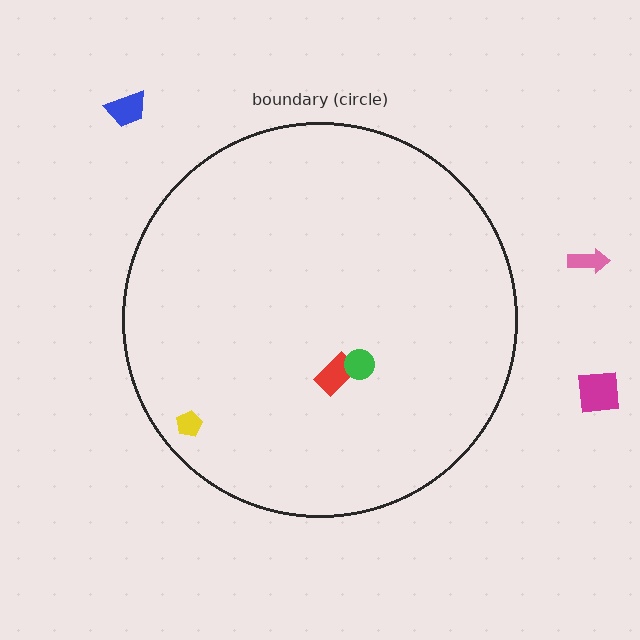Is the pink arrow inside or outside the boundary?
Outside.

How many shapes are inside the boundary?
3 inside, 3 outside.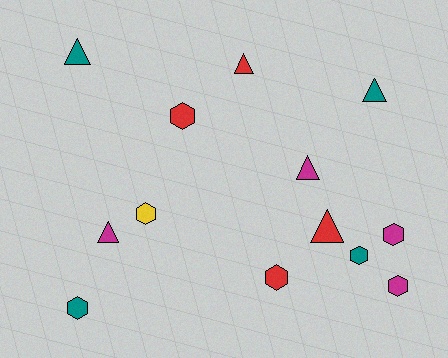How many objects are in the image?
There are 13 objects.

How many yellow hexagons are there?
There is 1 yellow hexagon.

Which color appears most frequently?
Teal, with 4 objects.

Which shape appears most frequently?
Hexagon, with 7 objects.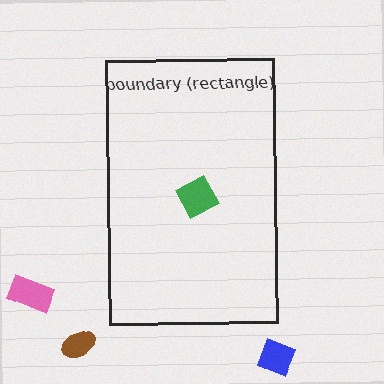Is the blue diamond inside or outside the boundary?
Outside.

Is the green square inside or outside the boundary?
Inside.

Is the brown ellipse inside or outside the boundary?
Outside.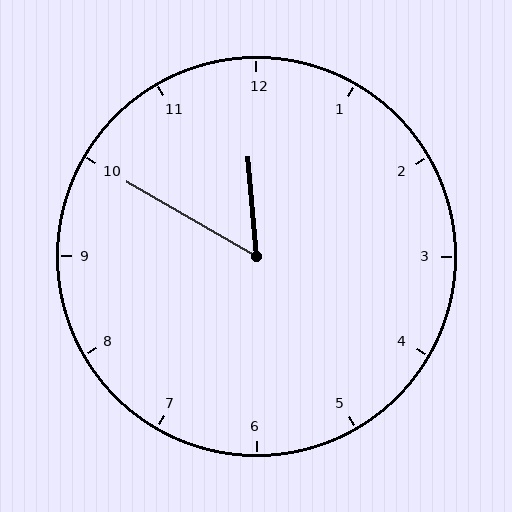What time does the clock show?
11:50.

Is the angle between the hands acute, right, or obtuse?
It is acute.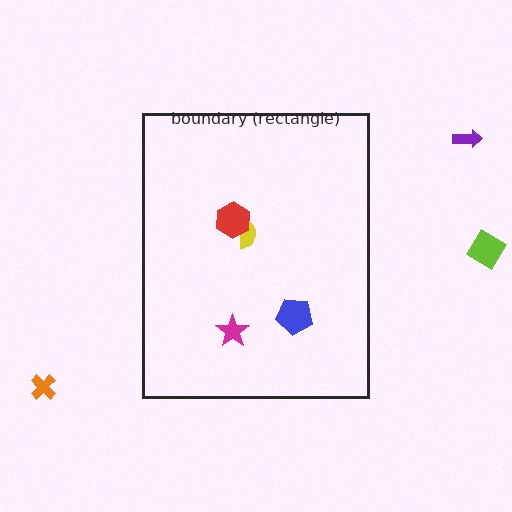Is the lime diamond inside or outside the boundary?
Outside.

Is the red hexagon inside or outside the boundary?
Inside.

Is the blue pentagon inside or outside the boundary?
Inside.